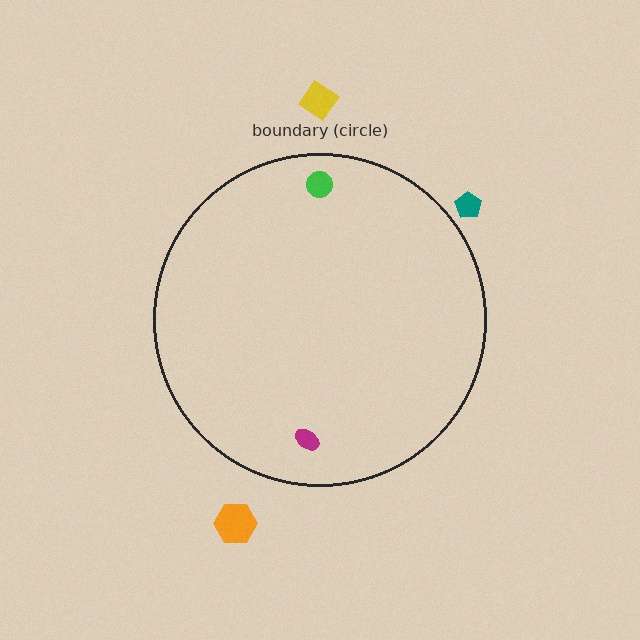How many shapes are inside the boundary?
2 inside, 3 outside.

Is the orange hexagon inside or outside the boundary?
Outside.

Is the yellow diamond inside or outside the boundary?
Outside.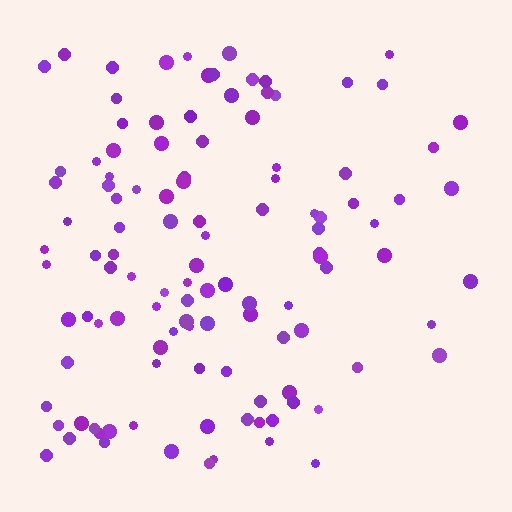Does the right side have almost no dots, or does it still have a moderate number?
Still a moderate number, just noticeably fewer than the left.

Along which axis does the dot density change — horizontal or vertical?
Horizontal.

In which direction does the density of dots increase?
From right to left, with the left side densest.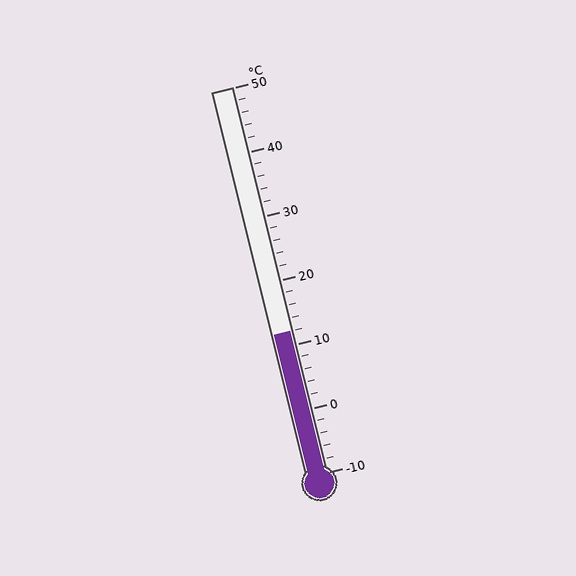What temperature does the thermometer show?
The thermometer shows approximately 12°C.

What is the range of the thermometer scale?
The thermometer scale ranges from -10°C to 50°C.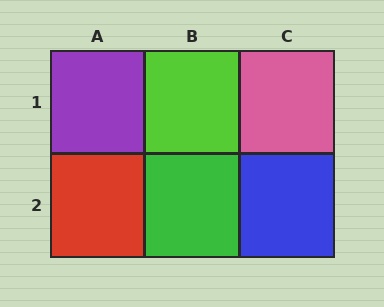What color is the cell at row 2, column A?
Red.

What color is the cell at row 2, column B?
Green.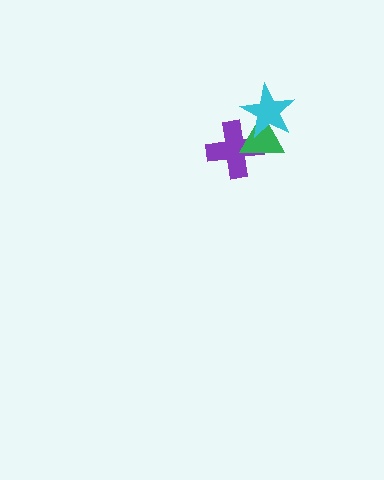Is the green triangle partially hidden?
Yes, it is partially covered by another shape.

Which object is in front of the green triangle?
The cyan star is in front of the green triangle.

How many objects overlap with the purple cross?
2 objects overlap with the purple cross.